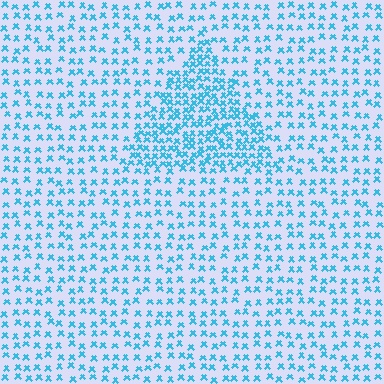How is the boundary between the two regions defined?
The boundary is defined by a change in element density (approximately 2.1x ratio). All elements are the same color, size, and shape.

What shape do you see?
I see a triangle.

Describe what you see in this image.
The image contains small cyan elements arranged at two different densities. A triangle-shaped region is visible where the elements are more densely packed than the surrounding area.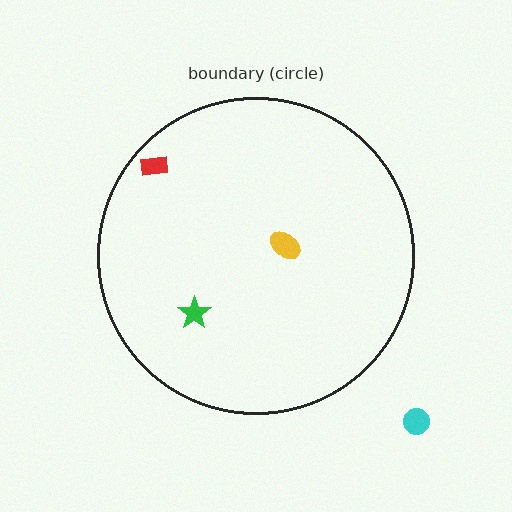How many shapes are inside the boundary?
3 inside, 1 outside.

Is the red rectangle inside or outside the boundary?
Inside.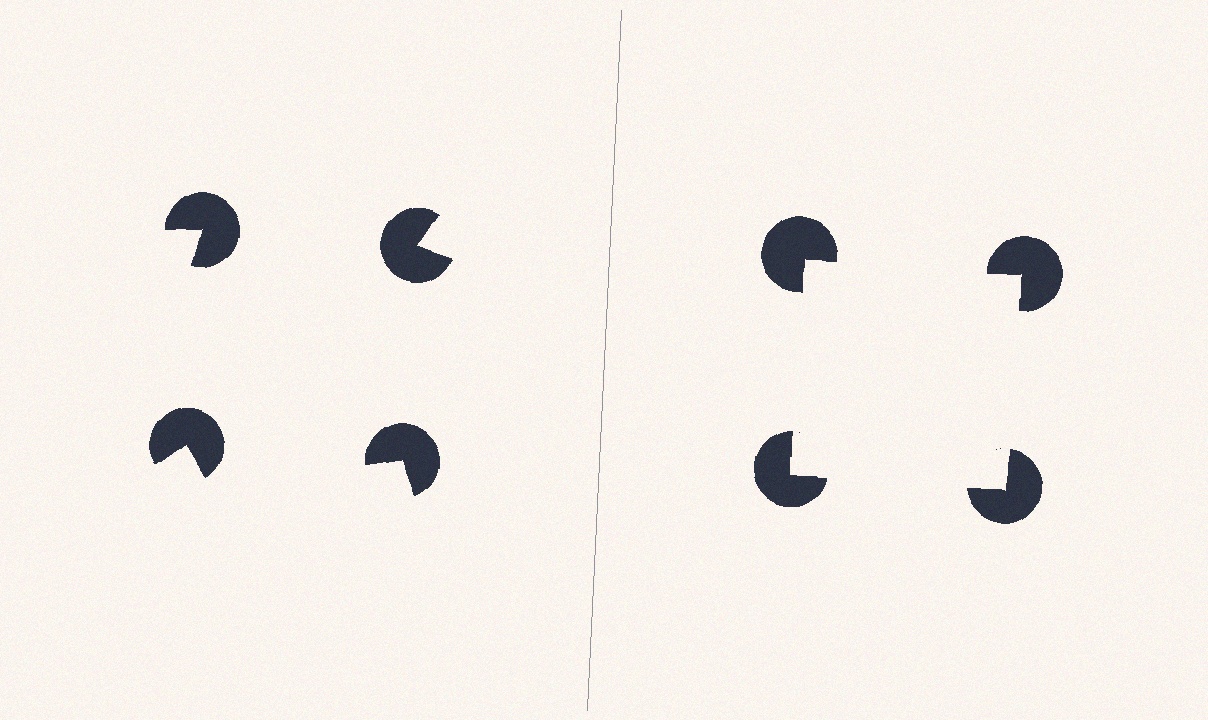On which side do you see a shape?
An illusory square appears on the right side. On the left side the wedge cuts are rotated, so no coherent shape forms.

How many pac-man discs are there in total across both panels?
8 — 4 on each side.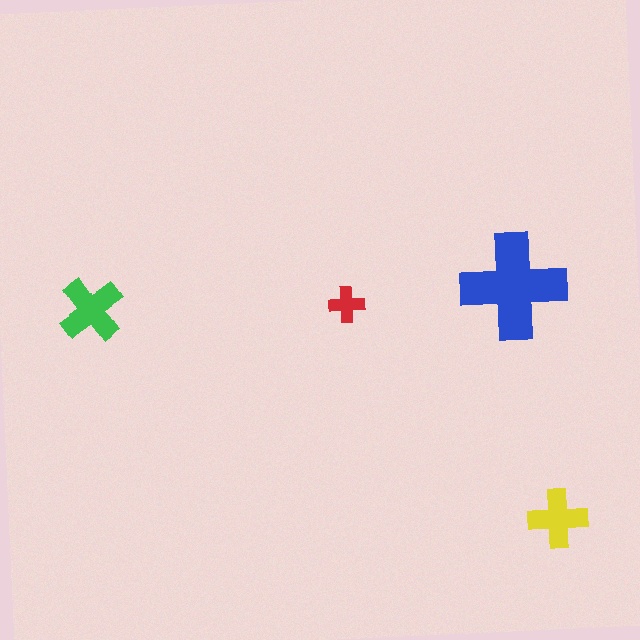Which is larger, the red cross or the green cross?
The green one.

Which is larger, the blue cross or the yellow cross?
The blue one.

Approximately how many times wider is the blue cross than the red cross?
About 3 times wider.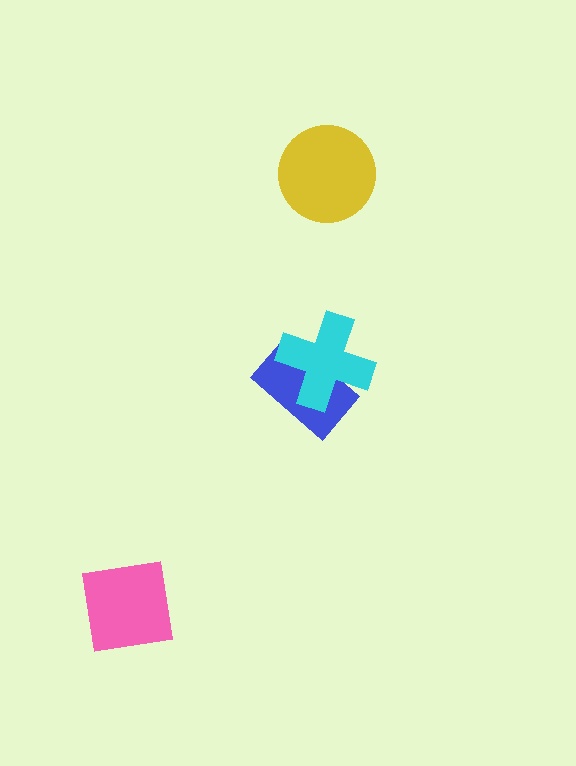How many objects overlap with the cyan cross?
1 object overlaps with the cyan cross.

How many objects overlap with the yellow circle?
0 objects overlap with the yellow circle.